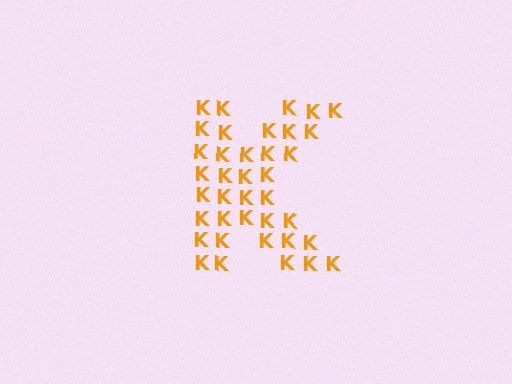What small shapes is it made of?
It is made of small letter K's.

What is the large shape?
The large shape is the letter K.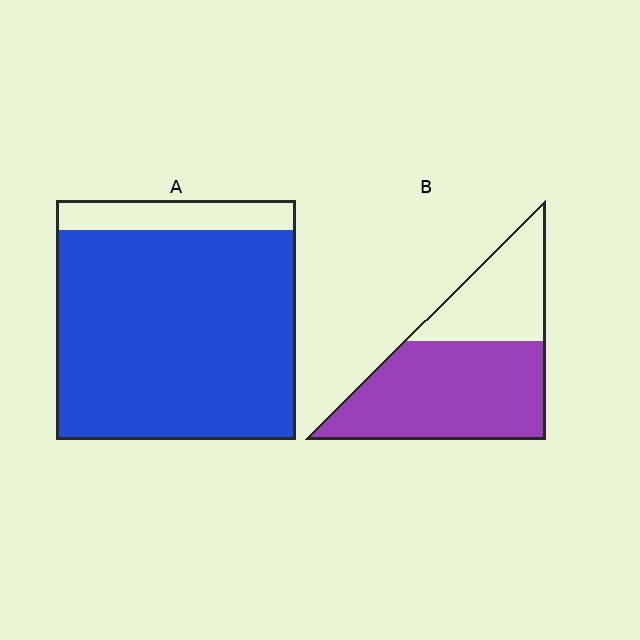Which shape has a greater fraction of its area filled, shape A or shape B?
Shape A.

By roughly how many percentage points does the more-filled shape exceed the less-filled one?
By roughly 20 percentage points (A over B).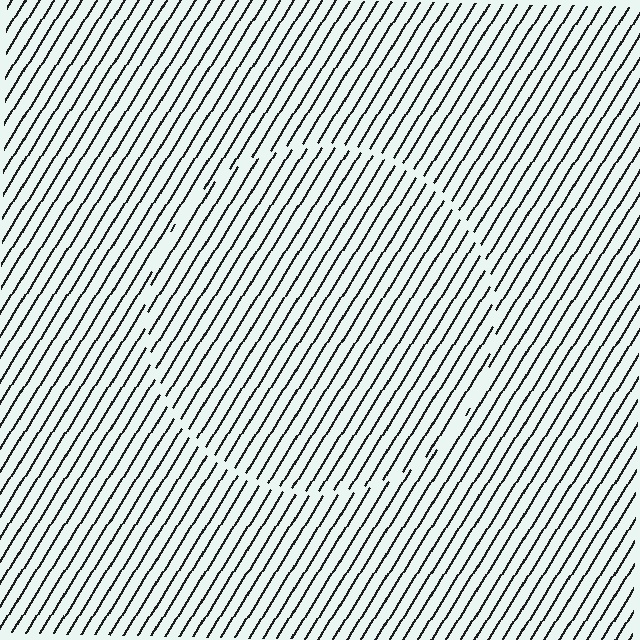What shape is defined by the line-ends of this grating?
An illusory circle. The interior of the shape contains the same grating, shifted by half a period — the contour is defined by the phase discontinuity where line-ends from the inner and outer gratings abut.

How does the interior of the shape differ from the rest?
The interior of the shape contains the same grating, shifted by half a period — the contour is defined by the phase discontinuity where line-ends from the inner and outer gratings abut.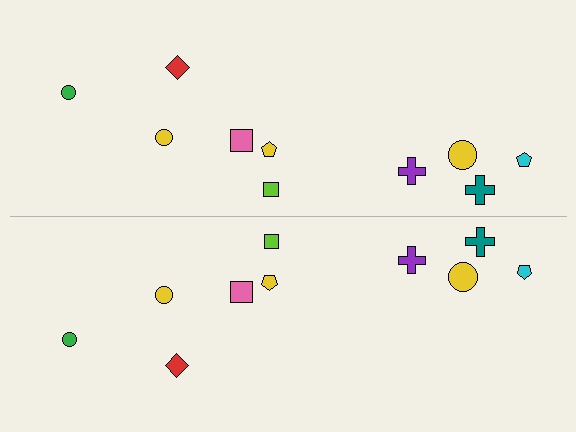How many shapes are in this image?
There are 20 shapes in this image.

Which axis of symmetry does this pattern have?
The pattern has a horizontal axis of symmetry running through the center of the image.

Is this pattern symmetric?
Yes, this pattern has bilateral (reflection) symmetry.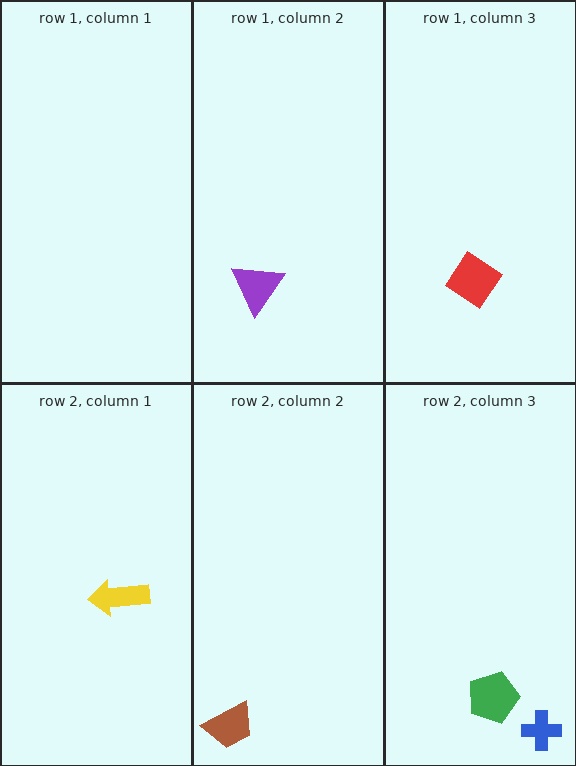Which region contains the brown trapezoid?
The row 2, column 2 region.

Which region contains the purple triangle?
The row 1, column 2 region.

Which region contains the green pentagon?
The row 2, column 3 region.